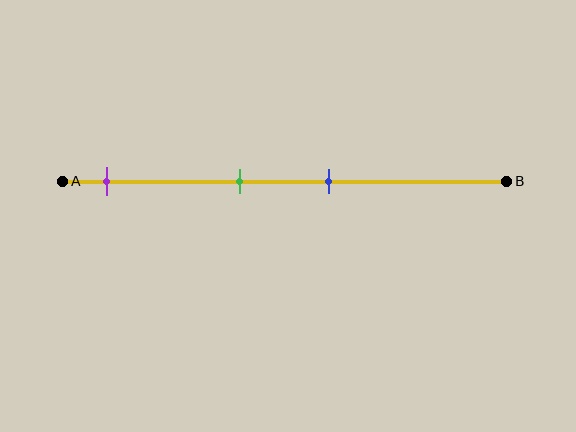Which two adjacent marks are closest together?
The green and blue marks are the closest adjacent pair.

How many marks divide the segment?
There are 3 marks dividing the segment.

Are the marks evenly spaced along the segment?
No, the marks are not evenly spaced.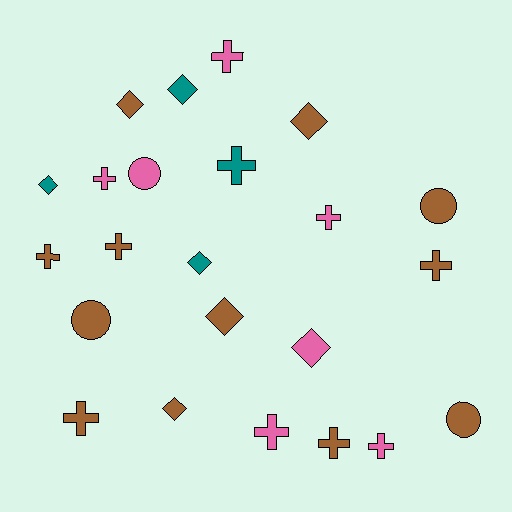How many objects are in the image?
There are 23 objects.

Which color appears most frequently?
Brown, with 12 objects.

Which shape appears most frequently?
Cross, with 11 objects.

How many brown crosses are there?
There are 5 brown crosses.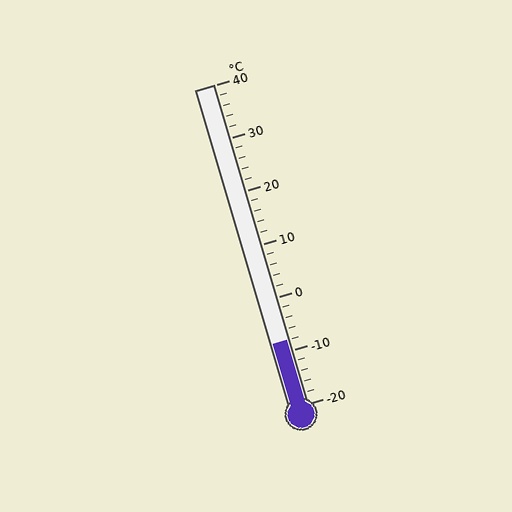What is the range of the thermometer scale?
The thermometer scale ranges from -20°C to 40°C.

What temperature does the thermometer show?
The thermometer shows approximately -8°C.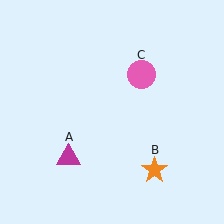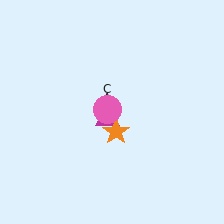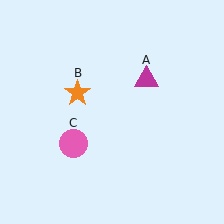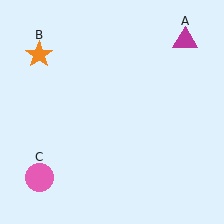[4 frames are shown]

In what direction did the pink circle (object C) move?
The pink circle (object C) moved down and to the left.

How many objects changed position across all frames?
3 objects changed position: magenta triangle (object A), orange star (object B), pink circle (object C).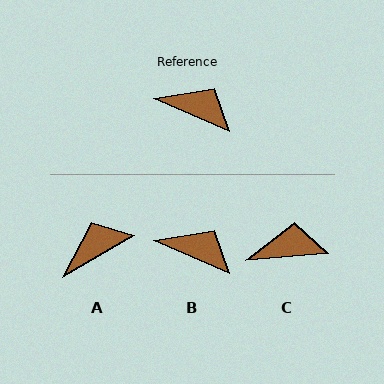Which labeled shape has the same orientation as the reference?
B.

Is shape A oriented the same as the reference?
No, it is off by about 54 degrees.